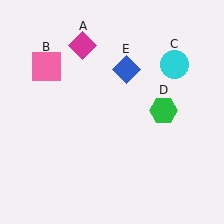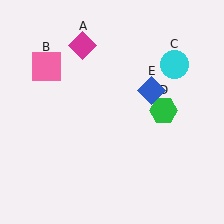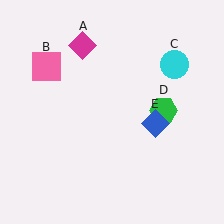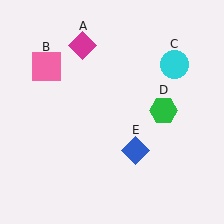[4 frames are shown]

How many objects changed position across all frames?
1 object changed position: blue diamond (object E).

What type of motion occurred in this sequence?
The blue diamond (object E) rotated clockwise around the center of the scene.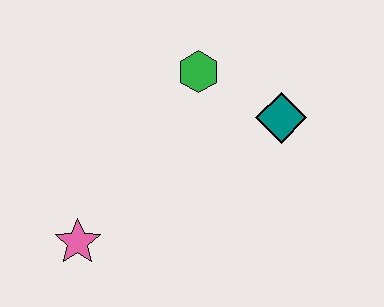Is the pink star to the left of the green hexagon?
Yes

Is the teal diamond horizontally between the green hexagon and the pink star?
No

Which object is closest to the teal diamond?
The green hexagon is closest to the teal diamond.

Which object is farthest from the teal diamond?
The pink star is farthest from the teal diamond.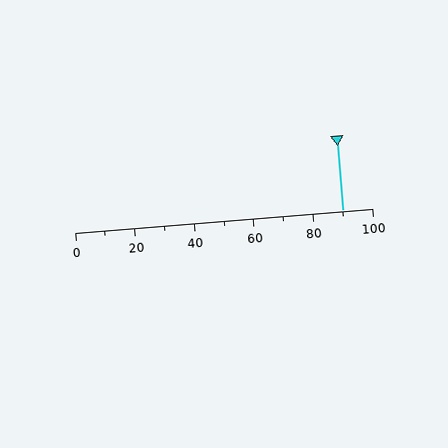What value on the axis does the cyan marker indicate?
The marker indicates approximately 90.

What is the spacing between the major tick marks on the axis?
The major ticks are spaced 20 apart.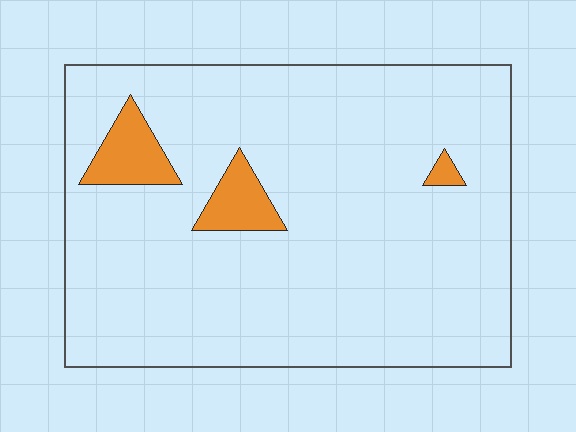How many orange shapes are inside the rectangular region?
3.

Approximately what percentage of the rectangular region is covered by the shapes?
Approximately 5%.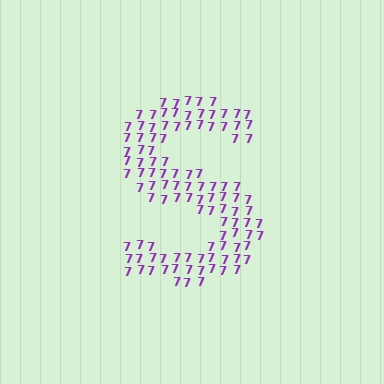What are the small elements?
The small elements are digit 7's.